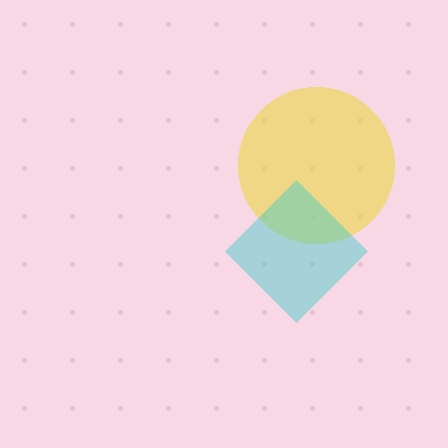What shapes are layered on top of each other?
The layered shapes are: a yellow circle, a cyan diamond.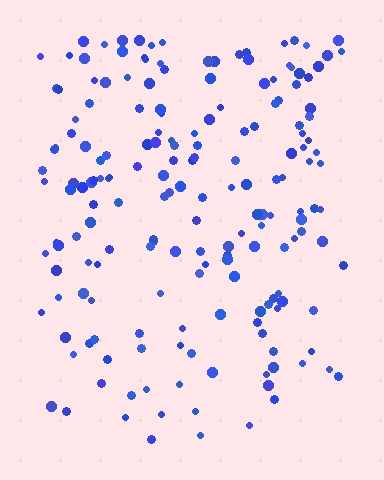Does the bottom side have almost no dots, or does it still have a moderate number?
Still a moderate number, just noticeably fewer than the top.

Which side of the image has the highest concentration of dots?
The top.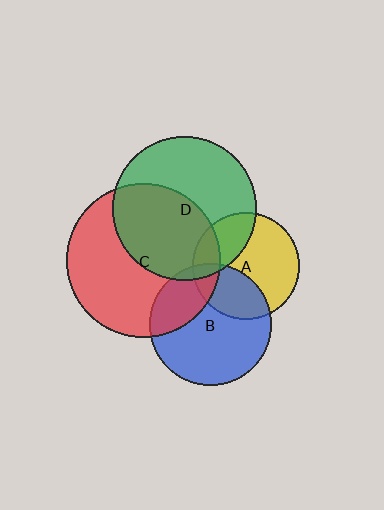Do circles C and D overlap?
Yes.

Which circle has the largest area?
Circle C (red).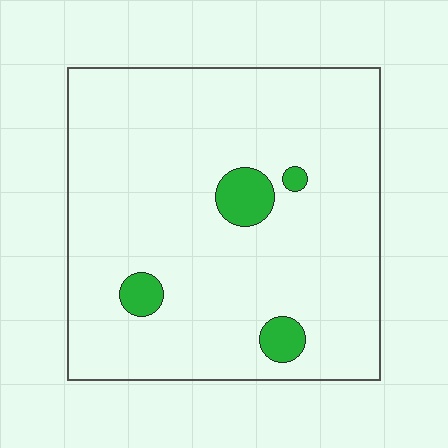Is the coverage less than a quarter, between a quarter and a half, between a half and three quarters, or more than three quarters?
Less than a quarter.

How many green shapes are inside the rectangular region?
4.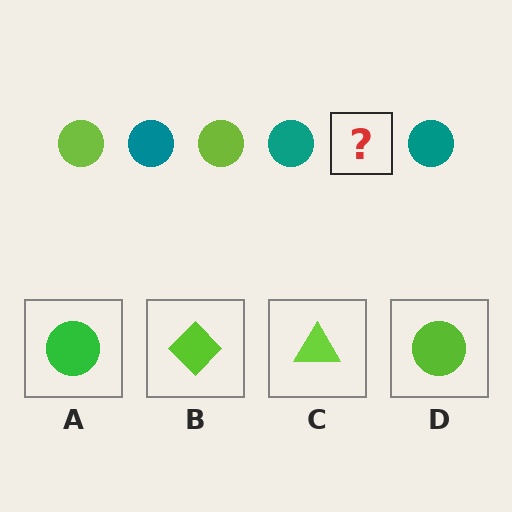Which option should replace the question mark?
Option D.